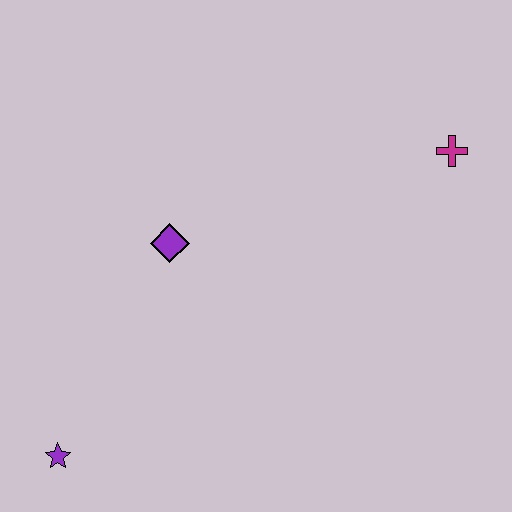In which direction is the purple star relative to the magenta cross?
The purple star is to the left of the magenta cross.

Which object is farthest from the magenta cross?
The purple star is farthest from the magenta cross.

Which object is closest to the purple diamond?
The purple star is closest to the purple diamond.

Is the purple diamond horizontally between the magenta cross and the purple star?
Yes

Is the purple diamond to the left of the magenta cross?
Yes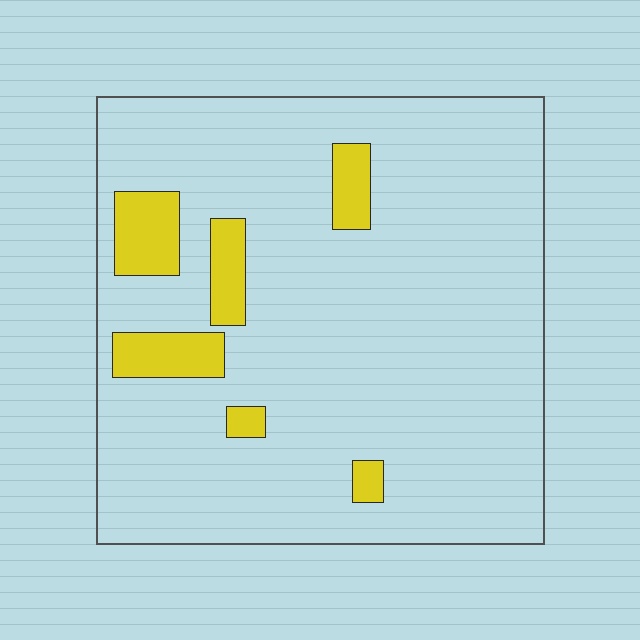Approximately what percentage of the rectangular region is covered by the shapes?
Approximately 10%.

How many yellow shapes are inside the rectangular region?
6.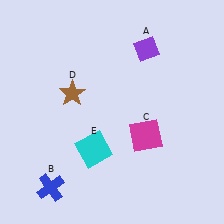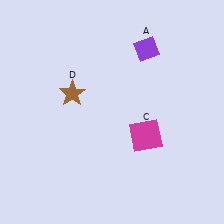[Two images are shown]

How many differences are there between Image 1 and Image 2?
There are 2 differences between the two images.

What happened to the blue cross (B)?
The blue cross (B) was removed in Image 2. It was in the bottom-left area of Image 1.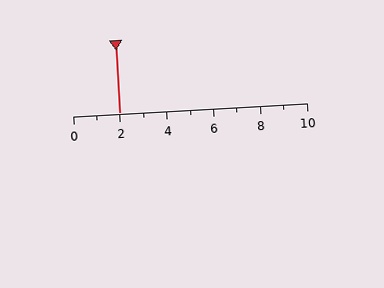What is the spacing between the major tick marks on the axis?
The major ticks are spaced 2 apart.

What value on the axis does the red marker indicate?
The marker indicates approximately 2.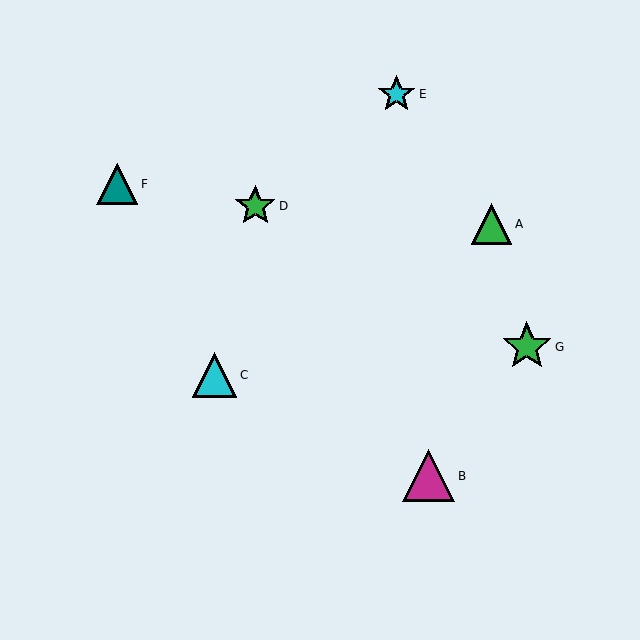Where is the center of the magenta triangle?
The center of the magenta triangle is at (429, 476).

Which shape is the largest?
The magenta triangle (labeled B) is the largest.